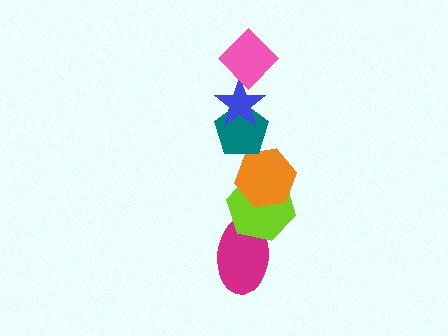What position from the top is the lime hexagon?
The lime hexagon is 5th from the top.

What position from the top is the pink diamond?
The pink diamond is 1st from the top.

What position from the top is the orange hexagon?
The orange hexagon is 4th from the top.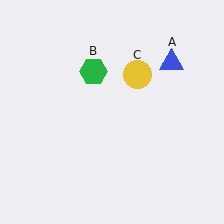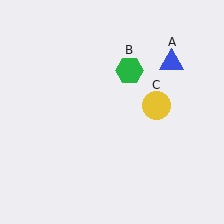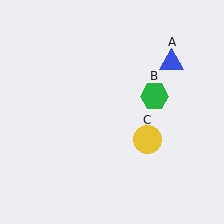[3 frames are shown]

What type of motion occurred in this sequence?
The green hexagon (object B), yellow circle (object C) rotated clockwise around the center of the scene.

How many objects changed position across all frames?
2 objects changed position: green hexagon (object B), yellow circle (object C).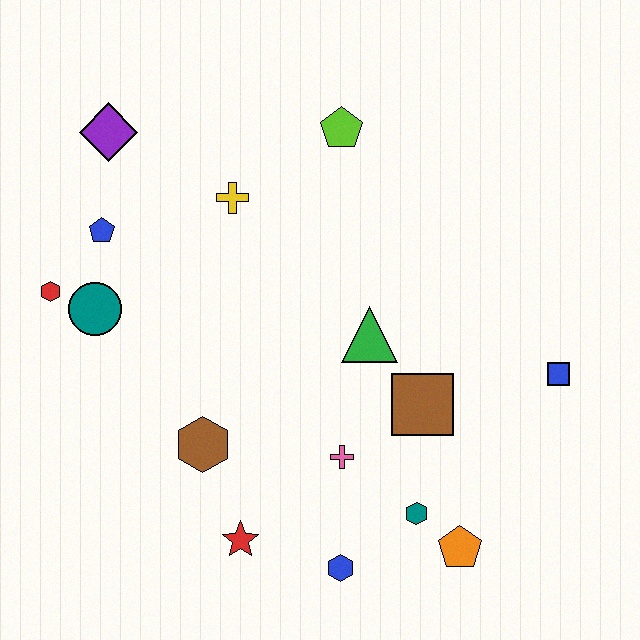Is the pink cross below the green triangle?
Yes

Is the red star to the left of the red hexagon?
No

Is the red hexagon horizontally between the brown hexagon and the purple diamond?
No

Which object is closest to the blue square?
The brown square is closest to the blue square.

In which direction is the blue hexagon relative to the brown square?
The blue hexagon is below the brown square.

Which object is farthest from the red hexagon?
The blue square is farthest from the red hexagon.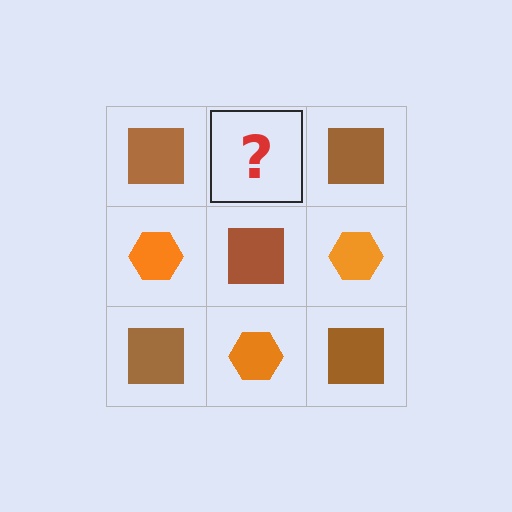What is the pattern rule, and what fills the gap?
The rule is that it alternates brown square and orange hexagon in a checkerboard pattern. The gap should be filled with an orange hexagon.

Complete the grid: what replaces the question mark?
The question mark should be replaced with an orange hexagon.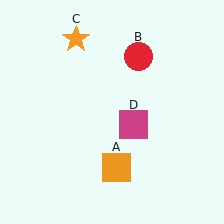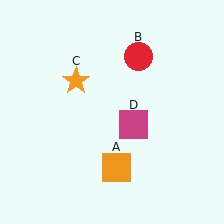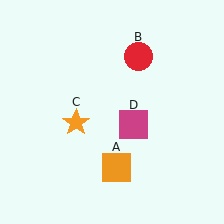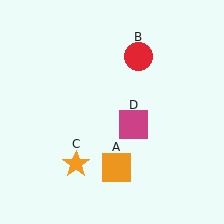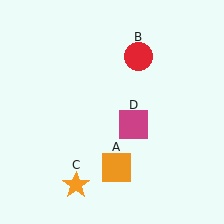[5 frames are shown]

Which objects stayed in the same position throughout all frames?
Orange square (object A) and red circle (object B) and magenta square (object D) remained stationary.